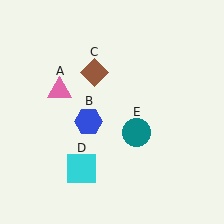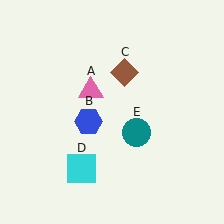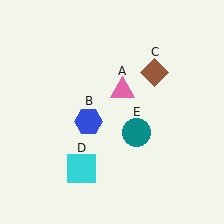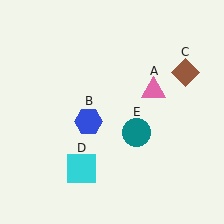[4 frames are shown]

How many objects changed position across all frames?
2 objects changed position: pink triangle (object A), brown diamond (object C).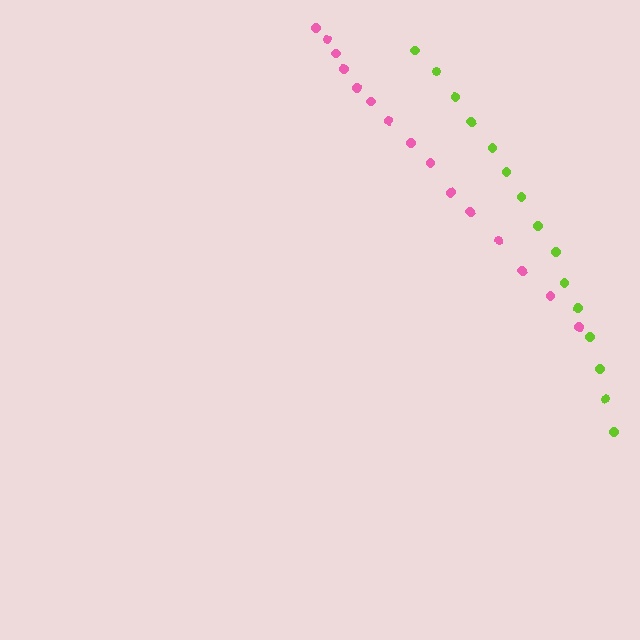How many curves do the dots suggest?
There are 2 distinct paths.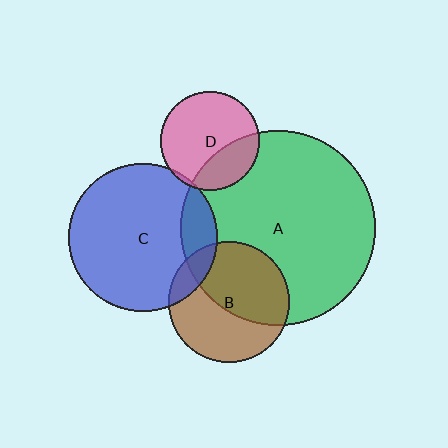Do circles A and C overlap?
Yes.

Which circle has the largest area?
Circle A (green).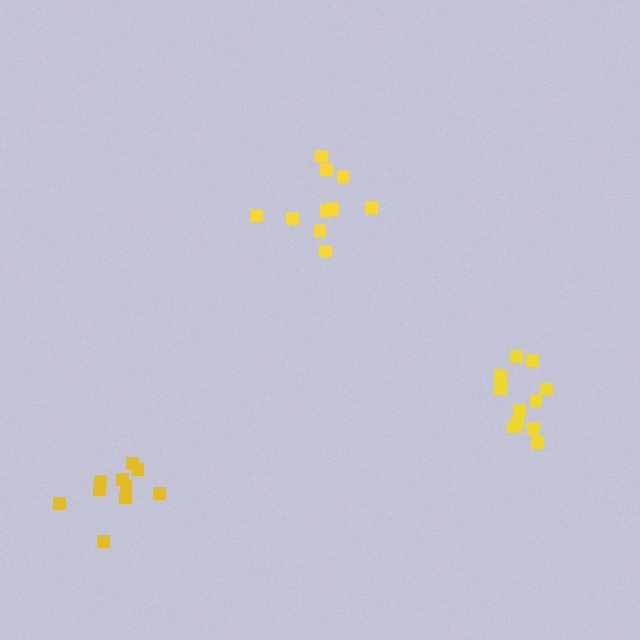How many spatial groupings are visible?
There are 3 spatial groupings.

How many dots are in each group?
Group 1: 10 dots, Group 2: 10 dots, Group 3: 11 dots (31 total).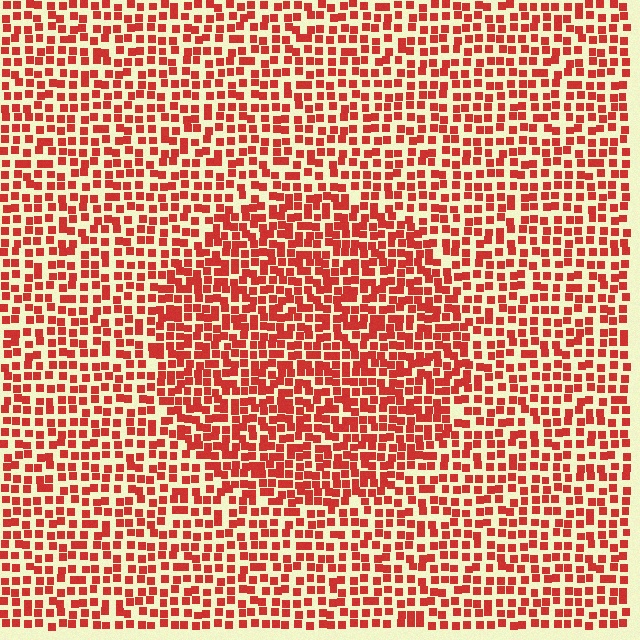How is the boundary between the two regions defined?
The boundary is defined by a change in element density (approximately 1.5x ratio). All elements are the same color, size, and shape.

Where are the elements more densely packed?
The elements are more densely packed inside the circle boundary.